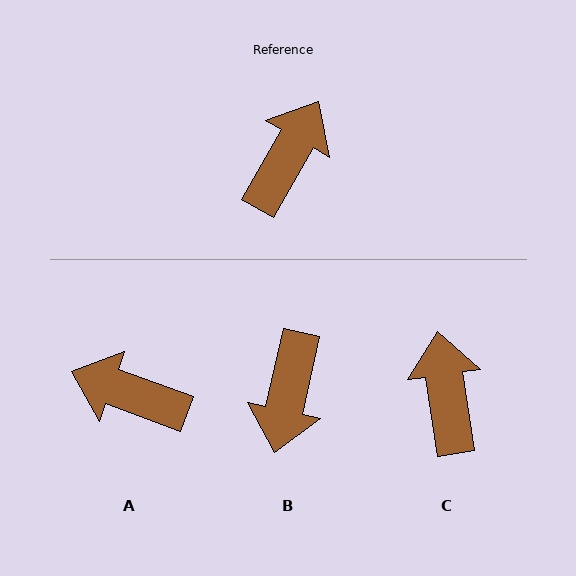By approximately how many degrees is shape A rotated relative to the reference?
Approximately 100 degrees counter-clockwise.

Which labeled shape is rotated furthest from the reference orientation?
B, about 163 degrees away.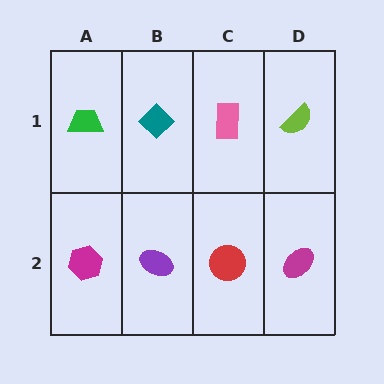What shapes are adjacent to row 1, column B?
A purple ellipse (row 2, column B), a green trapezoid (row 1, column A), a pink rectangle (row 1, column C).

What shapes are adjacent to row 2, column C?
A pink rectangle (row 1, column C), a purple ellipse (row 2, column B), a magenta ellipse (row 2, column D).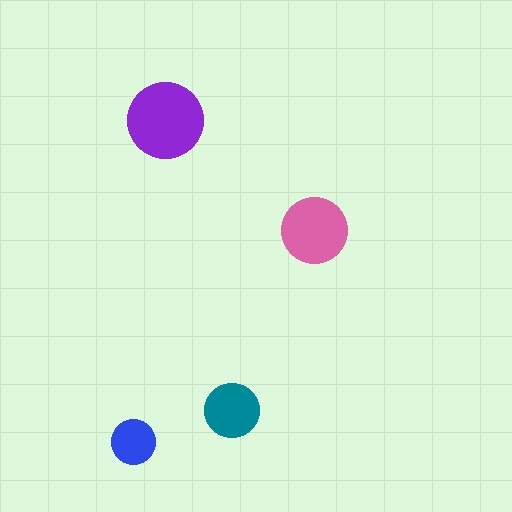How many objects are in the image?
There are 4 objects in the image.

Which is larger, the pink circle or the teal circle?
The pink one.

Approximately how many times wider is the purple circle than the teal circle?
About 1.5 times wider.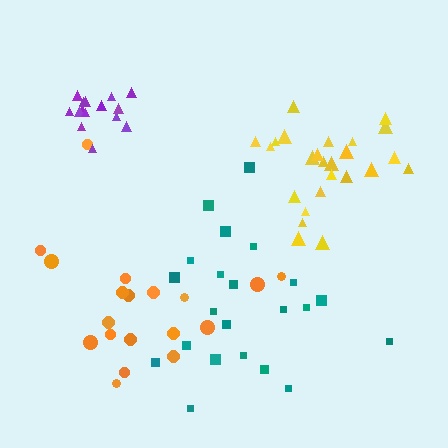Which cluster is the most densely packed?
Purple.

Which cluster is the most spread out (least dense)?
Orange.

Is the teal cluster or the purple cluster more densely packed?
Purple.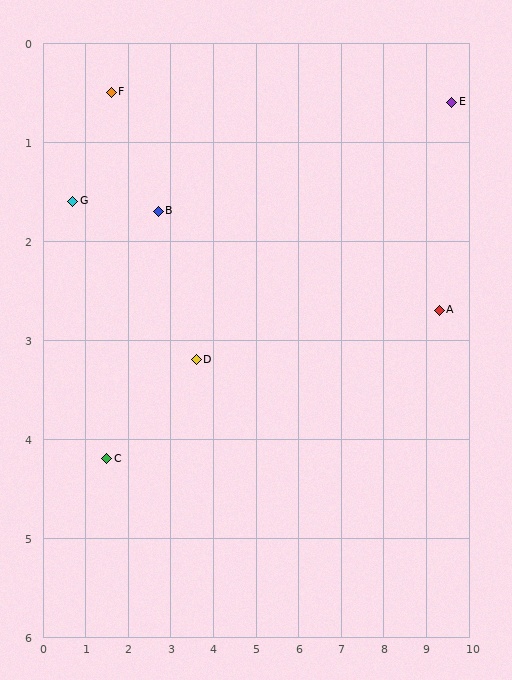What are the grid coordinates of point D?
Point D is at approximately (3.6, 3.2).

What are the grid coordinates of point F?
Point F is at approximately (1.6, 0.5).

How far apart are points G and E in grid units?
Points G and E are about 9.0 grid units apart.